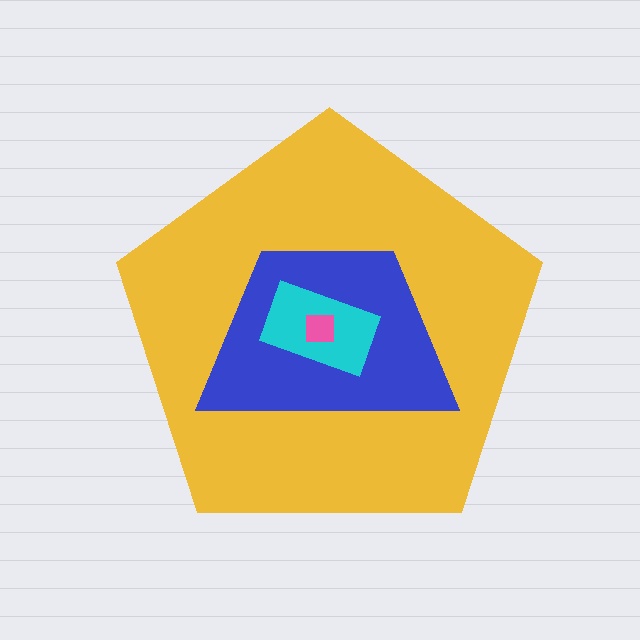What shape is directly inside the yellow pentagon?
The blue trapezoid.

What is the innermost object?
The pink square.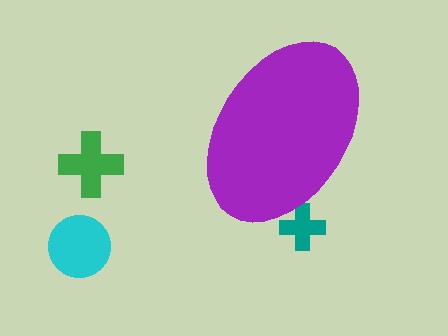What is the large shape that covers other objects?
A purple ellipse.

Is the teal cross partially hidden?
Yes, the teal cross is partially hidden behind the purple ellipse.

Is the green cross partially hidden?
No, the green cross is fully visible.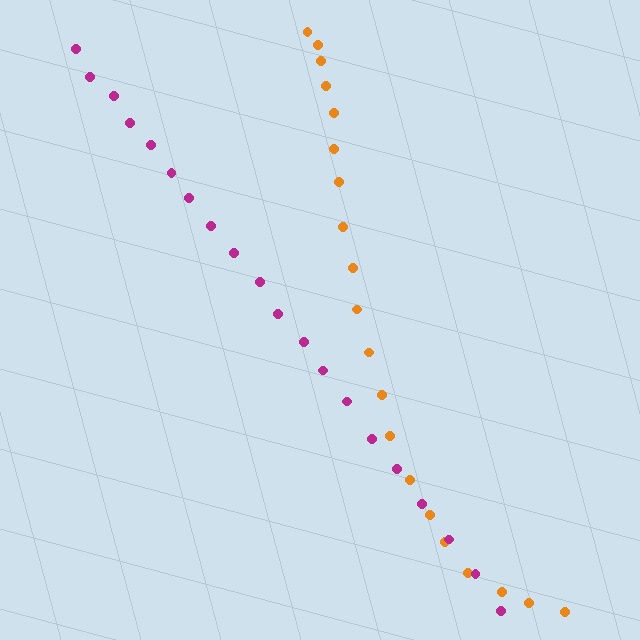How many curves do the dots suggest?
There are 2 distinct paths.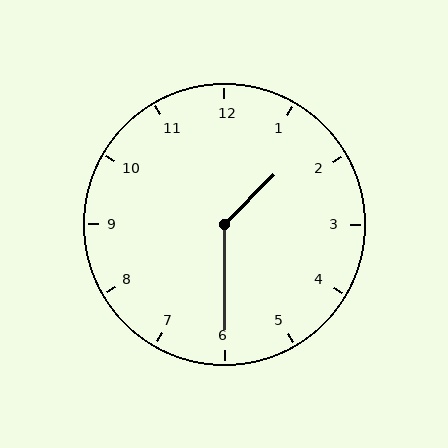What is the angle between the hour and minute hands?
Approximately 135 degrees.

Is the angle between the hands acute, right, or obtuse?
It is obtuse.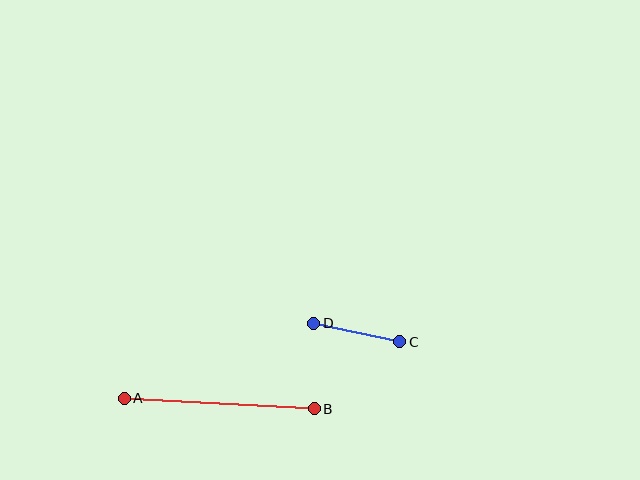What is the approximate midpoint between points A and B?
The midpoint is at approximately (219, 403) pixels.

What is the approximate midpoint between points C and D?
The midpoint is at approximately (357, 333) pixels.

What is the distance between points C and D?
The distance is approximately 88 pixels.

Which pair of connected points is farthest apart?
Points A and B are farthest apart.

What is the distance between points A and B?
The distance is approximately 190 pixels.